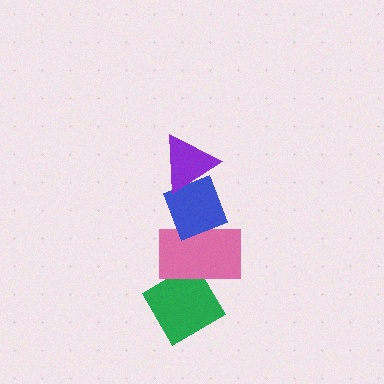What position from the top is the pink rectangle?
The pink rectangle is 3rd from the top.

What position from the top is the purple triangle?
The purple triangle is 1st from the top.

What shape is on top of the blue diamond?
The purple triangle is on top of the blue diamond.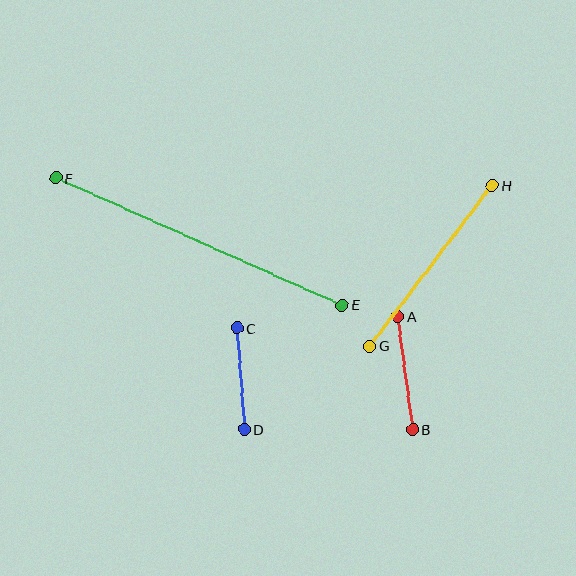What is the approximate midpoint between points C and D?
The midpoint is at approximately (241, 379) pixels.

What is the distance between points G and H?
The distance is approximately 202 pixels.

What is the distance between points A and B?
The distance is approximately 114 pixels.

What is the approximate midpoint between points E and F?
The midpoint is at approximately (199, 242) pixels.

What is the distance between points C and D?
The distance is approximately 102 pixels.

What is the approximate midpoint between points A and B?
The midpoint is at approximately (405, 373) pixels.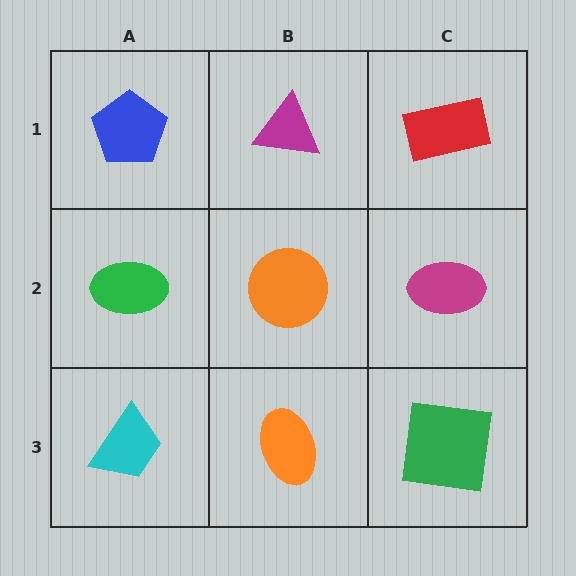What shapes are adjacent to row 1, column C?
A magenta ellipse (row 2, column C), a magenta triangle (row 1, column B).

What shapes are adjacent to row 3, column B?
An orange circle (row 2, column B), a cyan trapezoid (row 3, column A), a green square (row 3, column C).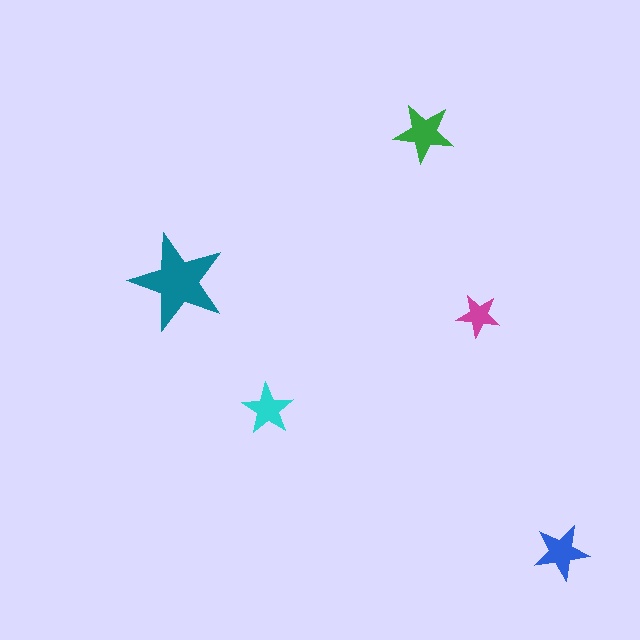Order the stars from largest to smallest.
the teal one, the green one, the blue one, the cyan one, the magenta one.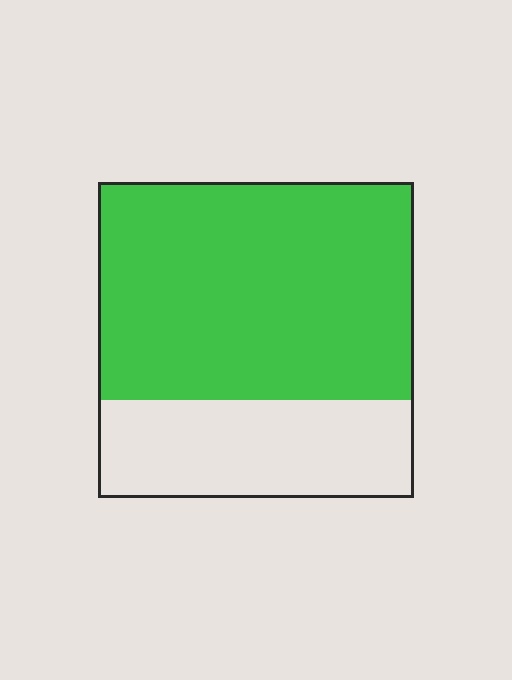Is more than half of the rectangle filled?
Yes.